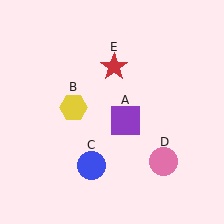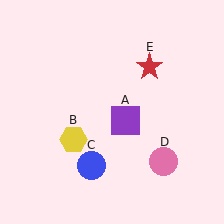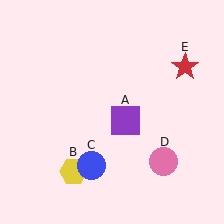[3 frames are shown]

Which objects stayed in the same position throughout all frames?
Purple square (object A) and blue circle (object C) and pink circle (object D) remained stationary.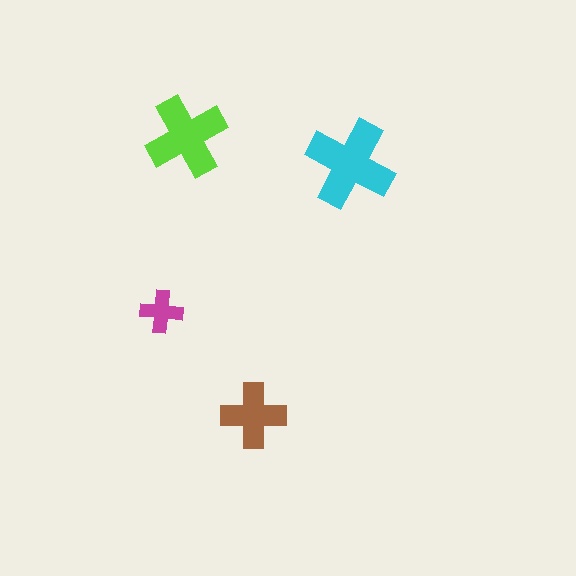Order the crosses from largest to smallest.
the cyan one, the lime one, the brown one, the magenta one.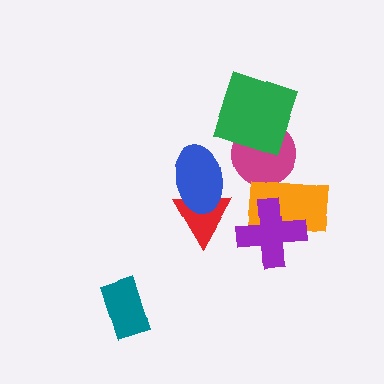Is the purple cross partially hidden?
No, no other shape covers it.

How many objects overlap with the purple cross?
1 object overlaps with the purple cross.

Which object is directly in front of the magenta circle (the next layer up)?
The orange rectangle is directly in front of the magenta circle.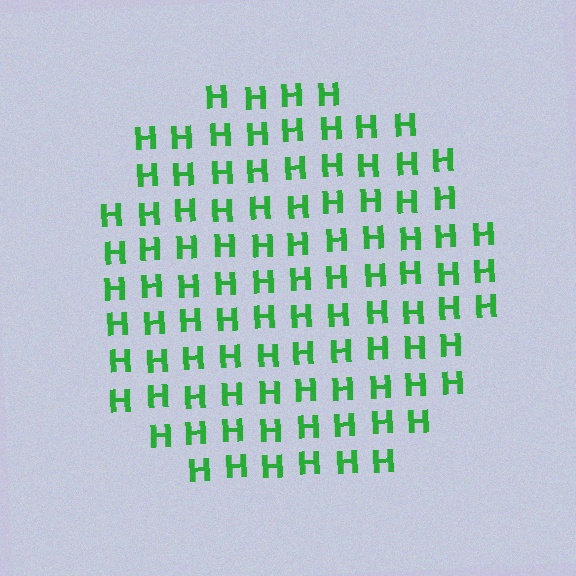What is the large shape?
The large shape is a circle.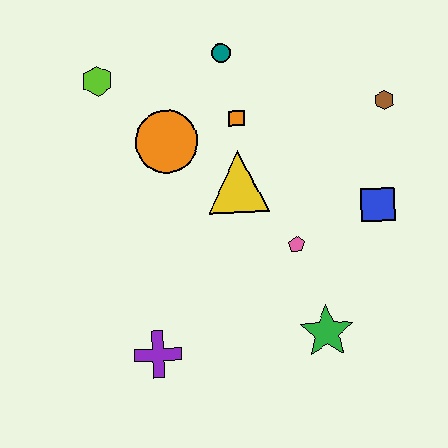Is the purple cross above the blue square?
No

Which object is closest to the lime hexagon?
The orange circle is closest to the lime hexagon.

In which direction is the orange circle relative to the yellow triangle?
The orange circle is to the left of the yellow triangle.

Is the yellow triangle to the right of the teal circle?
Yes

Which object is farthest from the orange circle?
The green star is farthest from the orange circle.